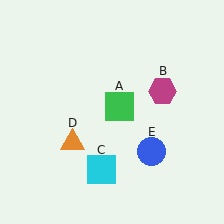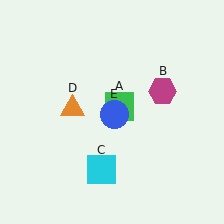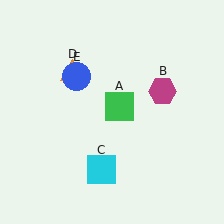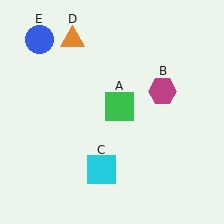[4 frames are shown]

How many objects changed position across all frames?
2 objects changed position: orange triangle (object D), blue circle (object E).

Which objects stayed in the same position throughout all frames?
Green square (object A) and magenta hexagon (object B) and cyan square (object C) remained stationary.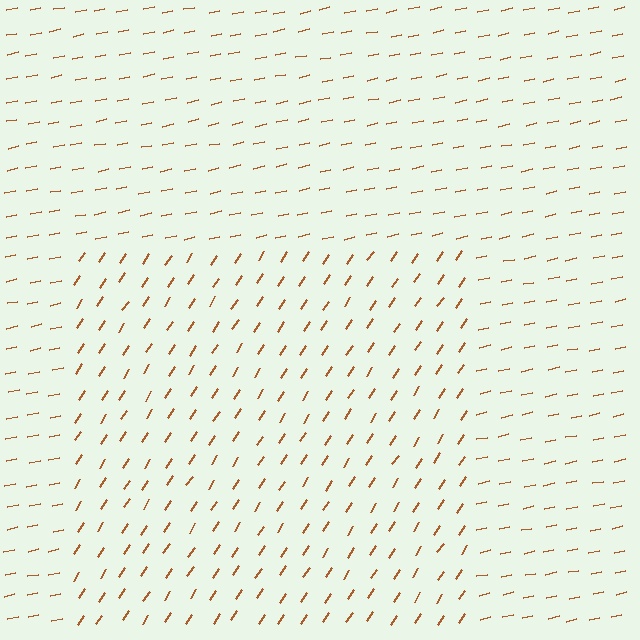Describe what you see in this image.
The image is filled with small brown line segments. A rectangle region in the image has lines oriented differently from the surrounding lines, creating a visible texture boundary.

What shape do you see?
I see a rectangle.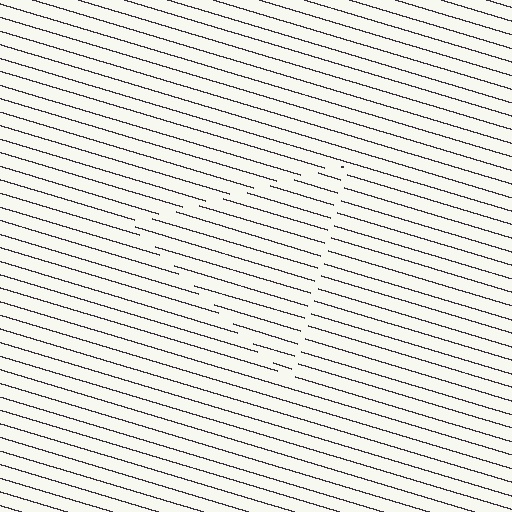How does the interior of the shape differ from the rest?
The interior of the shape contains the same grating, shifted by half a period — the contour is defined by the phase discontinuity where line-ends from the inner and outer gratings abut.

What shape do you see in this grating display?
An illusory triangle. The interior of the shape contains the same grating, shifted by half a period — the contour is defined by the phase discontinuity where line-ends from the inner and outer gratings abut.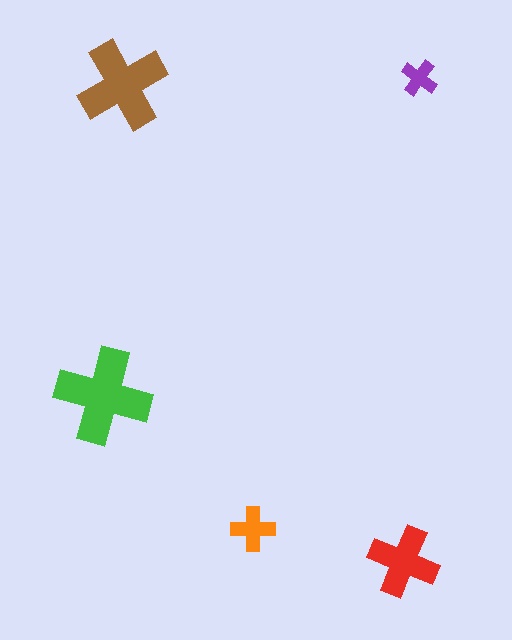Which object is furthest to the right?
The purple cross is rightmost.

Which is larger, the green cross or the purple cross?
The green one.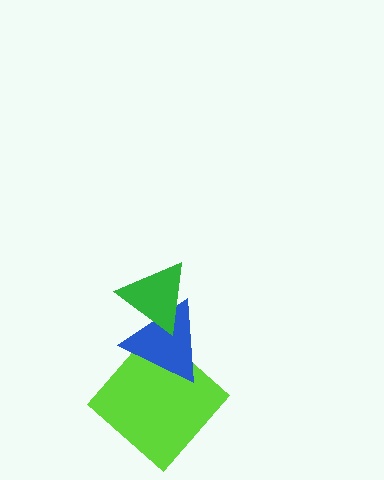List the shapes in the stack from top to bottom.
From top to bottom: the green triangle, the blue triangle, the lime diamond.